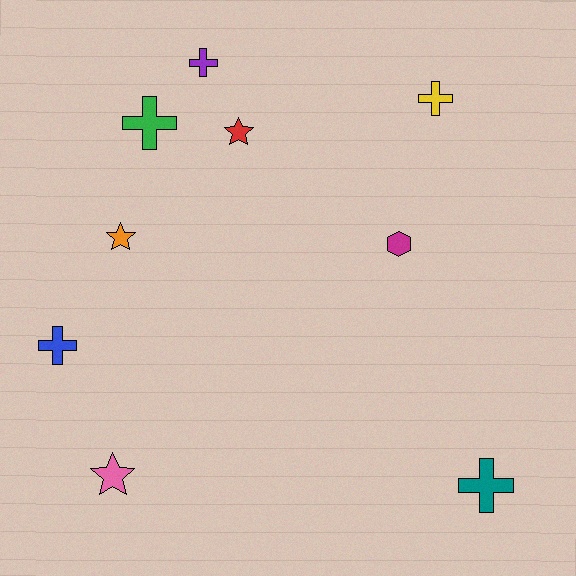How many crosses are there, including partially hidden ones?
There are 5 crosses.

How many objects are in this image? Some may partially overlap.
There are 9 objects.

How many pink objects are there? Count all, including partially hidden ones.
There is 1 pink object.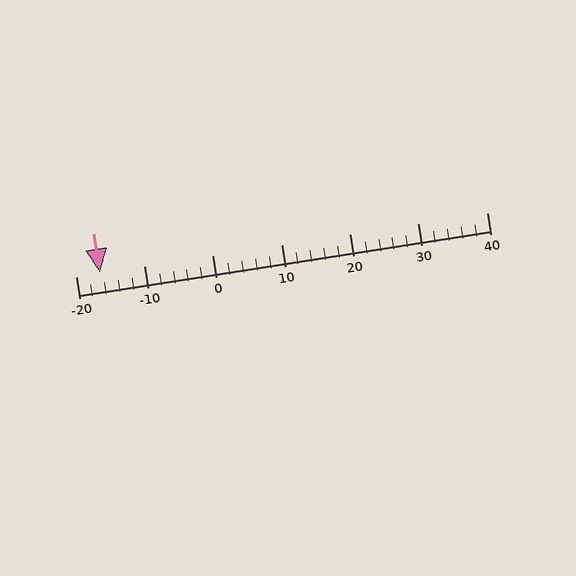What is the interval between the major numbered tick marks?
The major tick marks are spaced 10 units apart.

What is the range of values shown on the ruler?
The ruler shows values from -20 to 40.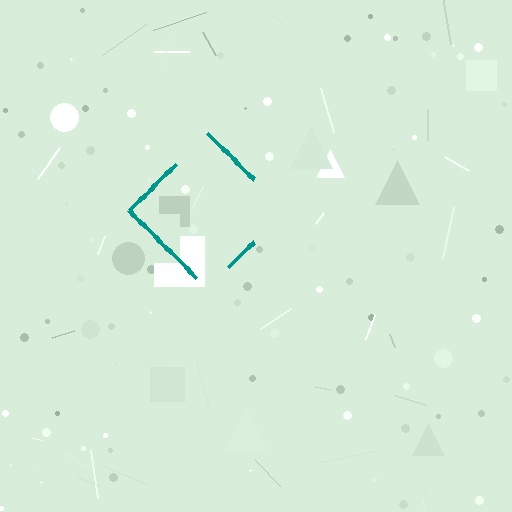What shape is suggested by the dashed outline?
The dashed outline suggests a diamond.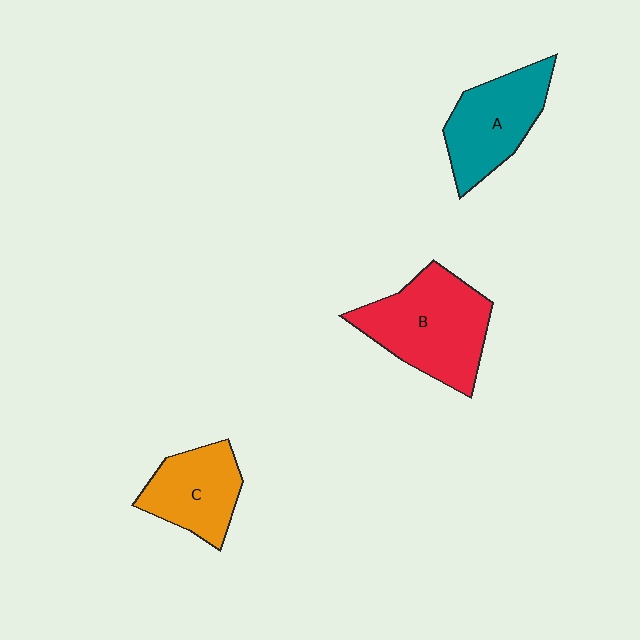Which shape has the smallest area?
Shape C (orange).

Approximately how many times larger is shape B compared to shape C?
Approximately 1.5 times.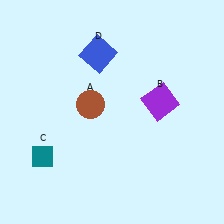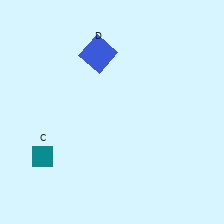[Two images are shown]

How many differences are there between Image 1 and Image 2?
There are 2 differences between the two images.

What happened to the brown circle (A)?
The brown circle (A) was removed in Image 2. It was in the top-left area of Image 1.